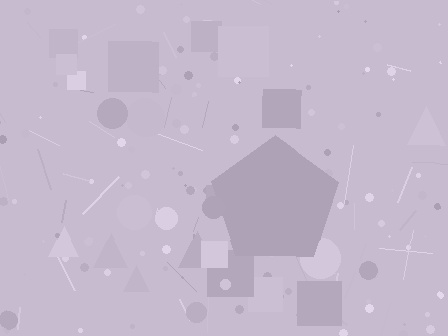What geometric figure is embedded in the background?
A pentagon is embedded in the background.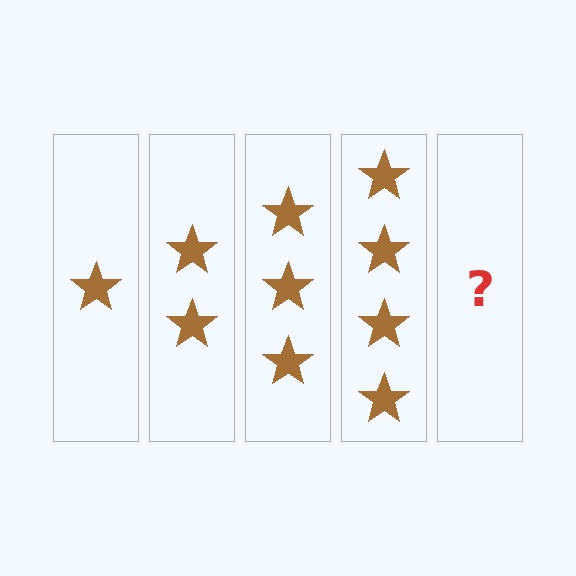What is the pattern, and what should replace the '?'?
The pattern is that each step adds one more star. The '?' should be 5 stars.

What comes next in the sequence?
The next element should be 5 stars.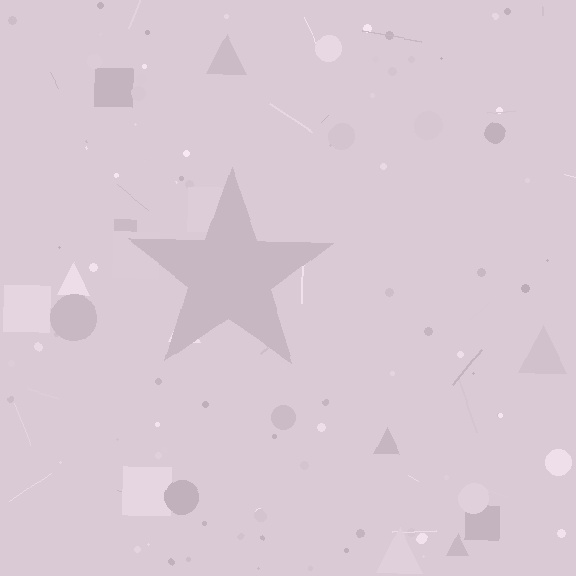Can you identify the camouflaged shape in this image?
The camouflaged shape is a star.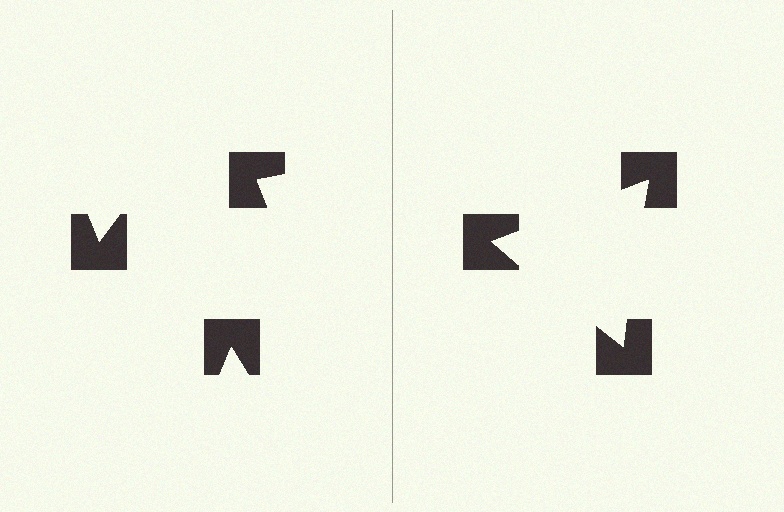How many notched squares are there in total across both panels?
6 — 3 on each side.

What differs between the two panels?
The notched squares are positioned identically on both sides; only the wedge orientations differ. On the right they align to a triangle; on the left they are misaligned.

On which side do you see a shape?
An illusory triangle appears on the right side. On the left side the wedge cuts are rotated, so no coherent shape forms.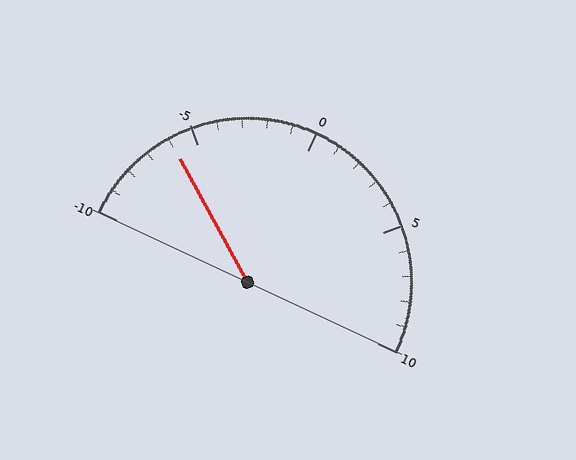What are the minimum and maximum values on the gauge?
The gauge ranges from -10 to 10.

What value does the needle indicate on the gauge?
The needle indicates approximately -6.